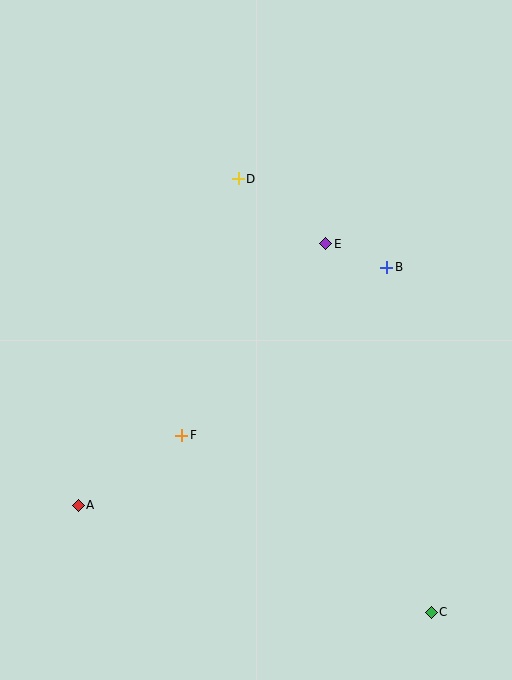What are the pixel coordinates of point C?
Point C is at (431, 612).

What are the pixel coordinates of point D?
Point D is at (238, 179).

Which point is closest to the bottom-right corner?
Point C is closest to the bottom-right corner.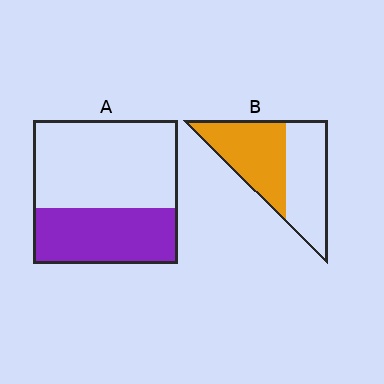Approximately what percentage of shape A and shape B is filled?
A is approximately 40% and B is approximately 50%.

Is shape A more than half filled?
No.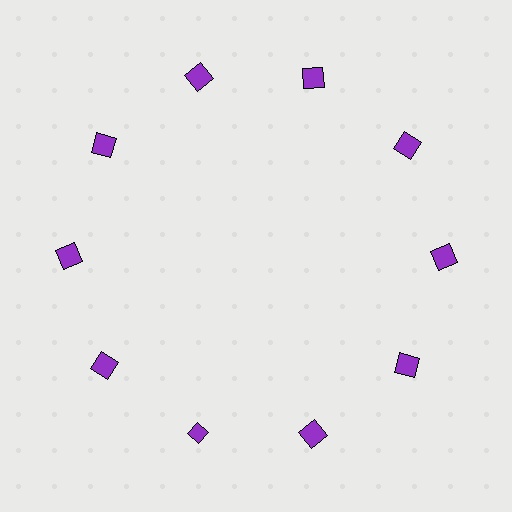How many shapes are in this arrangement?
There are 10 shapes arranged in a ring pattern.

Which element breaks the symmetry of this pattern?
The purple diamond at roughly the 7 o'clock position breaks the symmetry. All other shapes are purple squares.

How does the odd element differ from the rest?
It has a different shape: diamond instead of square.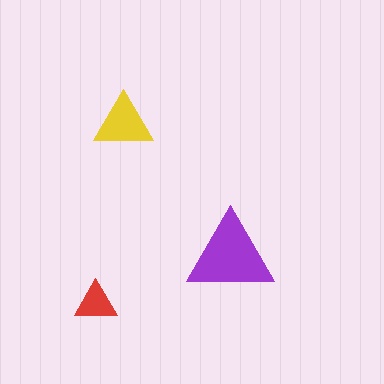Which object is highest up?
The yellow triangle is topmost.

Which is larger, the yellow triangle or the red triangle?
The yellow one.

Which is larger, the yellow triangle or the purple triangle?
The purple one.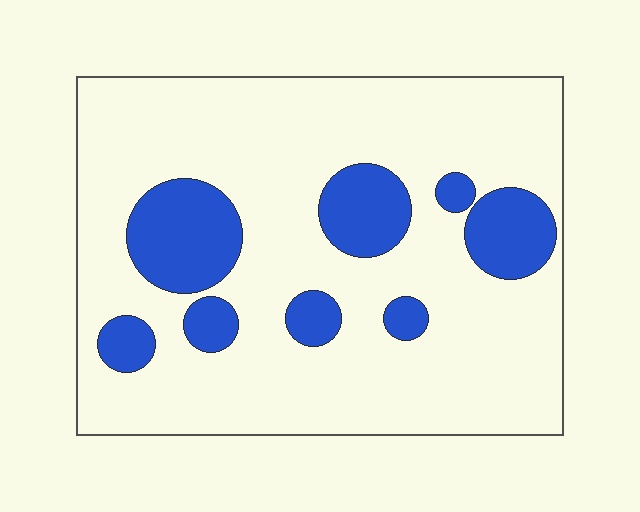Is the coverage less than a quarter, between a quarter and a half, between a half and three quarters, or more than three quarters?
Less than a quarter.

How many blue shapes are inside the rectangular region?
8.